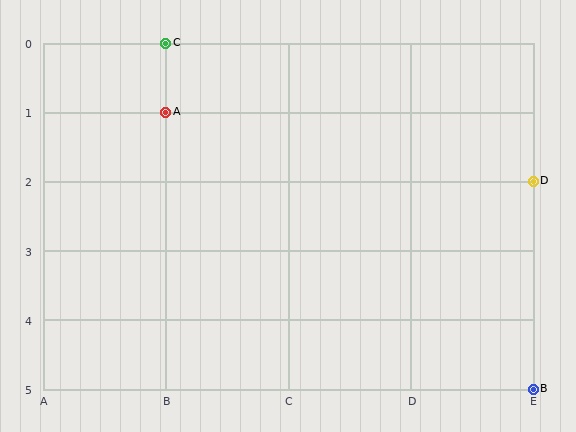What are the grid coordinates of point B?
Point B is at grid coordinates (E, 5).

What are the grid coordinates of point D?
Point D is at grid coordinates (E, 2).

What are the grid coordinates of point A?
Point A is at grid coordinates (B, 1).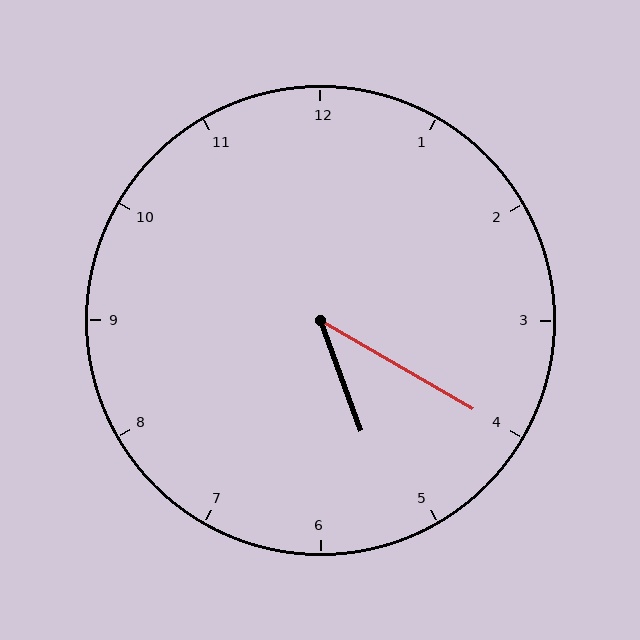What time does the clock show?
5:20.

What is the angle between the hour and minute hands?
Approximately 40 degrees.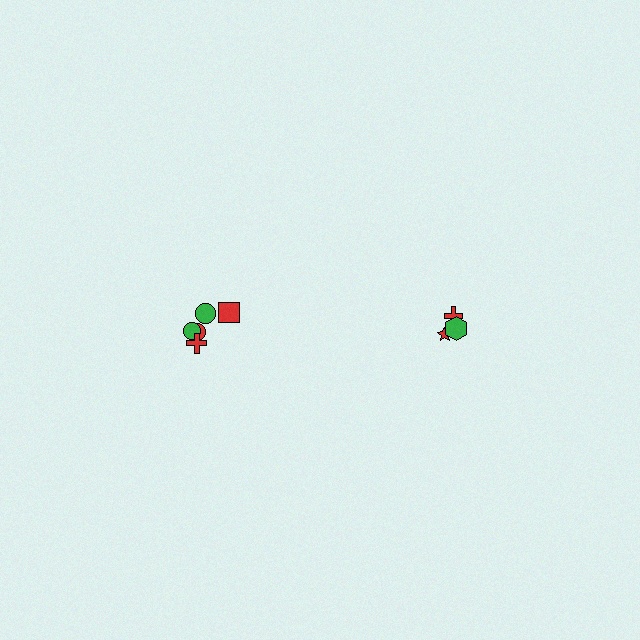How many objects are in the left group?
There are 5 objects.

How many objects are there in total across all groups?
There are 8 objects.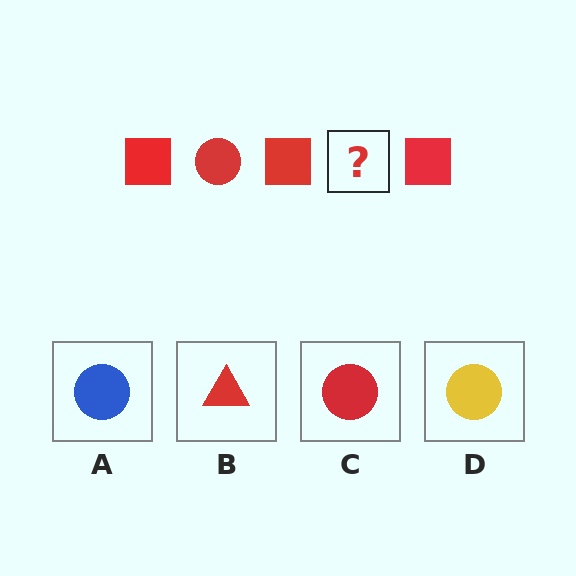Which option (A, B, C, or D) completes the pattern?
C.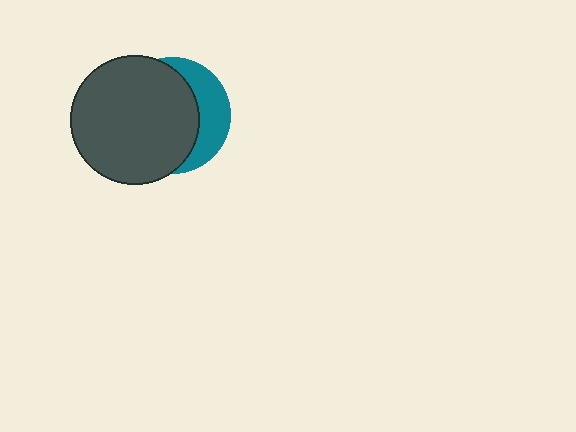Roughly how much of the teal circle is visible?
A small part of it is visible (roughly 32%).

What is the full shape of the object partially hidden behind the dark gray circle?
The partially hidden object is a teal circle.